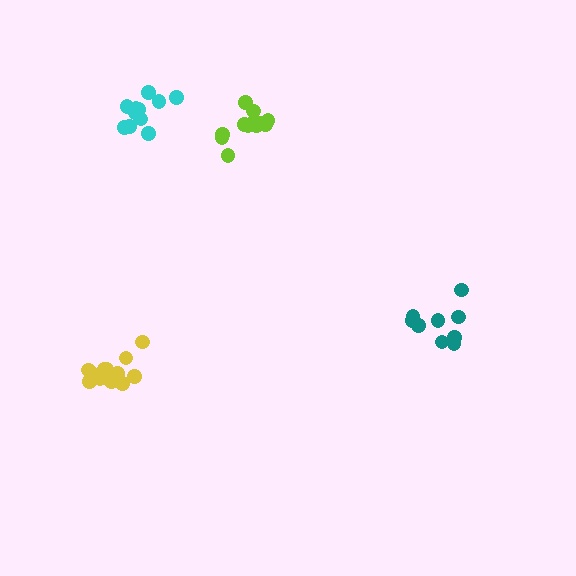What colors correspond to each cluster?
The clusters are colored: yellow, teal, lime, cyan.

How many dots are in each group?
Group 1: 15 dots, Group 2: 9 dots, Group 3: 12 dots, Group 4: 11 dots (47 total).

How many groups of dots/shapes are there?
There are 4 groups.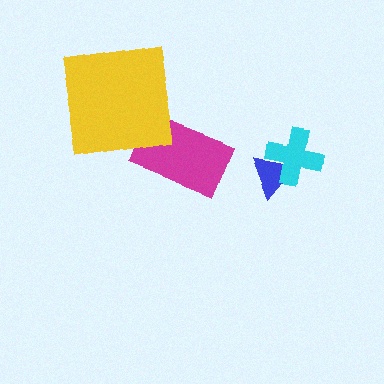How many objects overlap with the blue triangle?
1 object overlaps with the blue triangle.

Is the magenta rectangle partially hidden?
Yes, it is partially covered by another shape.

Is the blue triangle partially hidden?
Yes, it is partially covered by another shape.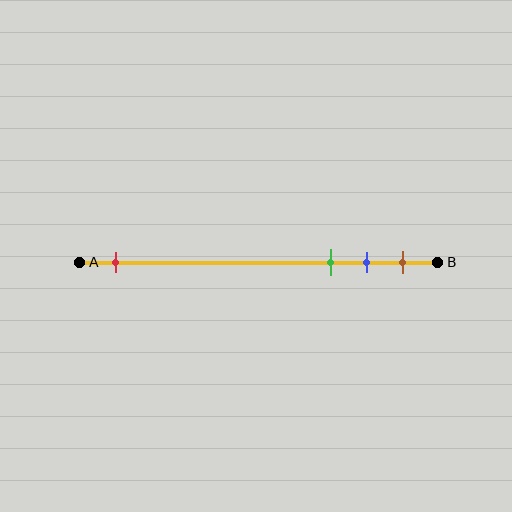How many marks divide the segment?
There are 4 marks dividing the segment.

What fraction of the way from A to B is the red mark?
The red mark is approximately 10% (0.1) of the way from A to B.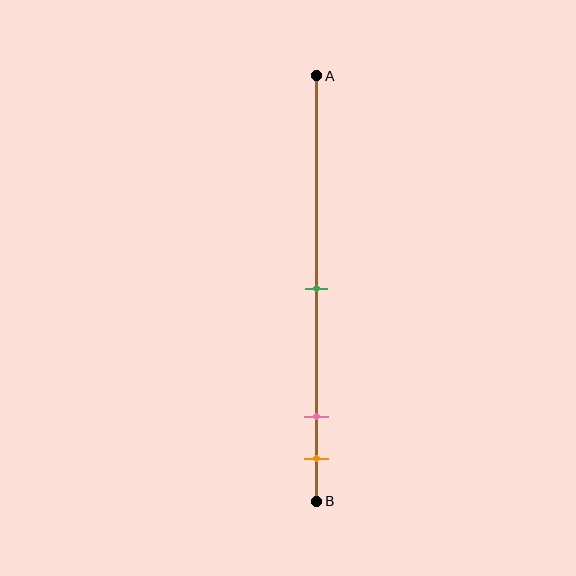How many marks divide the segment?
There are 3 marks dividing the segment.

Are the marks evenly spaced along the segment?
No, the marks are not evenly spaced.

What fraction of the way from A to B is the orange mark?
The orange mark is approximately 90% (0.9) of the way from A to B.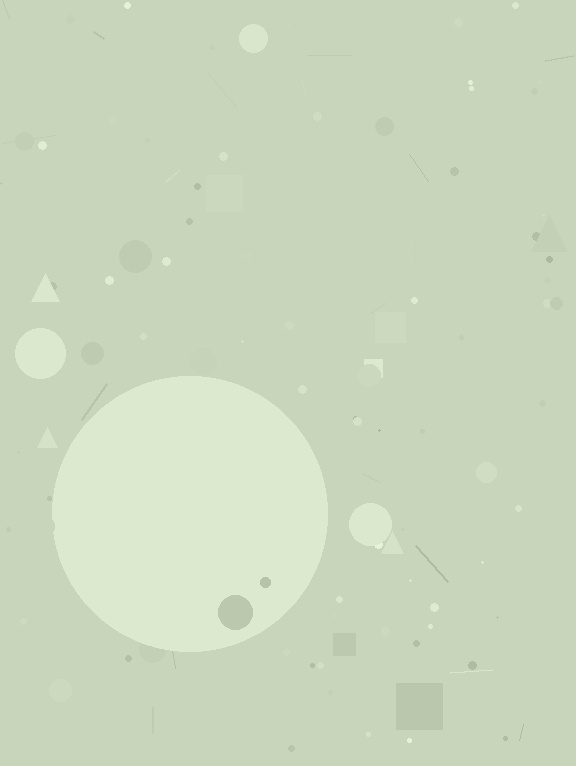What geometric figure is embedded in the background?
A circle is embedded in the background.